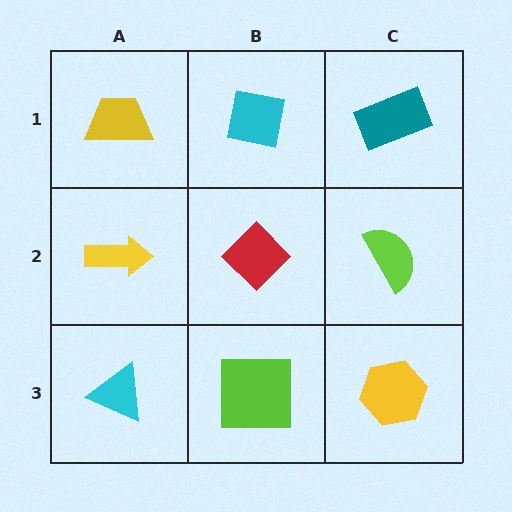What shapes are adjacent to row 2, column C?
A teal rectangle (row 1, column C), a yellow hexagon (row 3, column C), a red diamond (row 2, column B).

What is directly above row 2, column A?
A yellow trapezoid.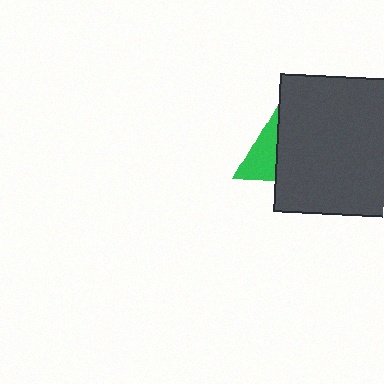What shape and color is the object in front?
The object in front is a dark gray square.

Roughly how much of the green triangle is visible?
A small part of it is visible (roughly 43%).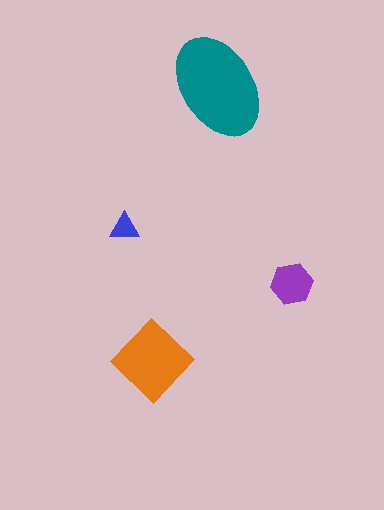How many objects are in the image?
There are 4 objects in the image.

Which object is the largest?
The teal ellipse.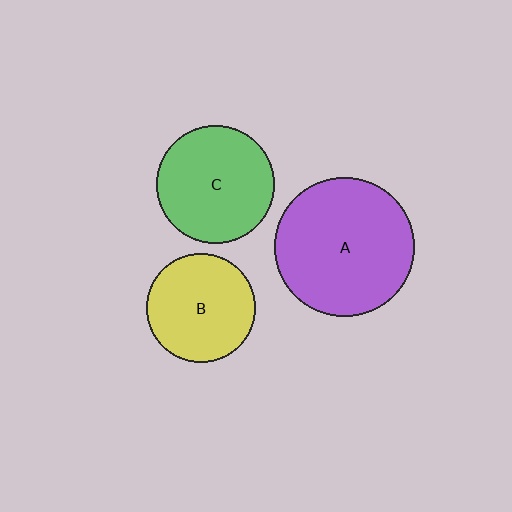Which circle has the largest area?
Circle A (purple).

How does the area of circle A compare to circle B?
Approximately 1.6 times.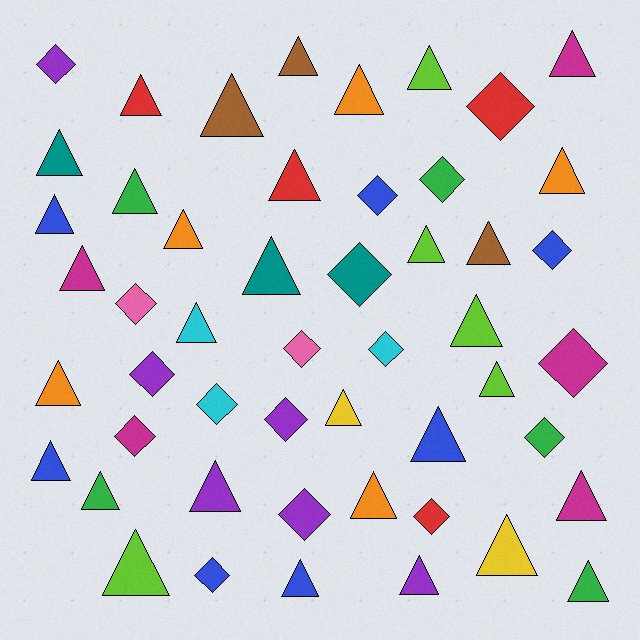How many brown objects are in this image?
There are 3 brown objects.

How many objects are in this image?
There are 50 objects.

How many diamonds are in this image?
There are 18 diamonds.